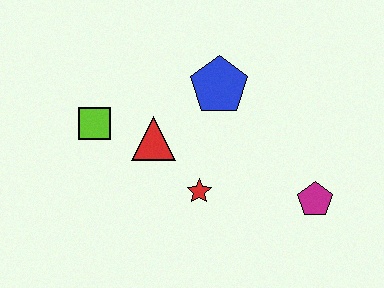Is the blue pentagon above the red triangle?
Yes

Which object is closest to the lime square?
The red triangle is closest to the lime square.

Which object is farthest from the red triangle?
The magenta pentagon is farthest from the red triangle.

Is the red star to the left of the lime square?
No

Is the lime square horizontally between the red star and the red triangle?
No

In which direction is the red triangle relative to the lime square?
The red triangle is to the right of the lime square.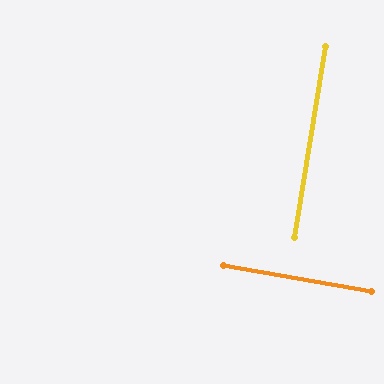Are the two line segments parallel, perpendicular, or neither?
Perpendicular — they meet at approximately 89°.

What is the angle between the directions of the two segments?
Approximately 89 degrees.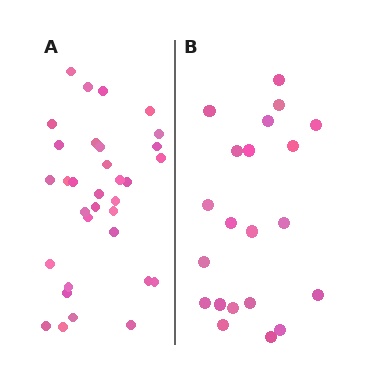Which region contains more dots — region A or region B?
Region A (the left region) has more dots.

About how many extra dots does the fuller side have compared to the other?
Region A has roughly 12 or so more dots than region B.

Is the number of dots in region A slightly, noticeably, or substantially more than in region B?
Region A has substantially more. The ratio is roughly 1.6 to 1.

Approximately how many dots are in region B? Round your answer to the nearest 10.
About 20 dots. (The exact count is 21, which rounds to 20.)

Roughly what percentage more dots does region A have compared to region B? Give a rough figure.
About 55% more.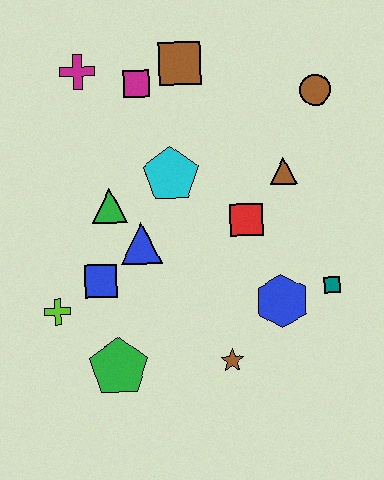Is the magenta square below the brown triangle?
No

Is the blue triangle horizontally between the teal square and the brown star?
No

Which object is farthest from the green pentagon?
The brown circle is farthest from the green pentagon.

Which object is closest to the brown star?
The blue hexagon is closest to the brown star.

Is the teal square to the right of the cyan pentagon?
Yes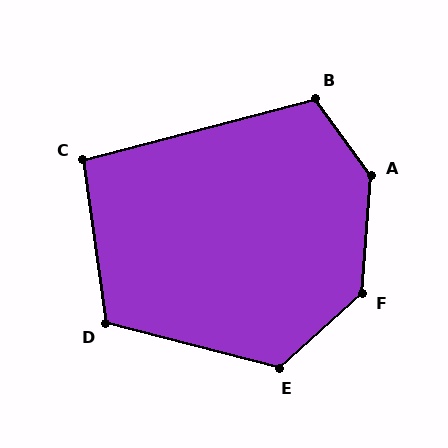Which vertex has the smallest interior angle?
C, at approximately 97 degrees.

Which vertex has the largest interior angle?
A, at approximately 140 degrees.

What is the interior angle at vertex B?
Approximately 111 degrees (obtuse).